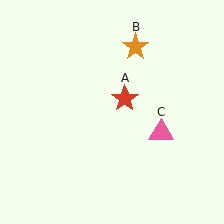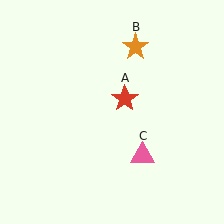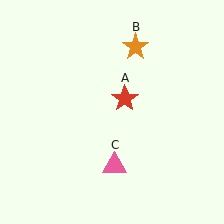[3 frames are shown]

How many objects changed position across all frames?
1 object changed position: pink triangle (object C).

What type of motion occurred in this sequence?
The pink triangle (object C) rotated clockwise around the center of the scene.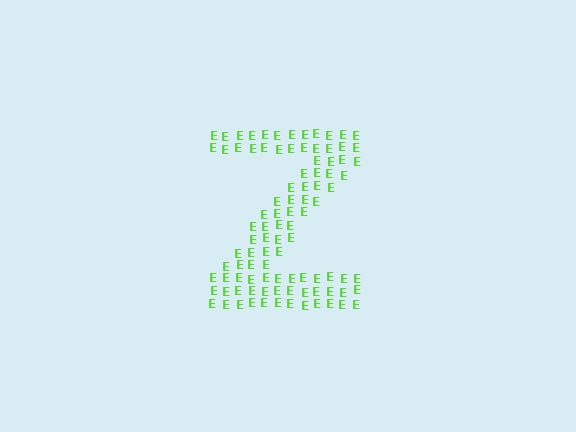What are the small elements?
The small elements are letter E's.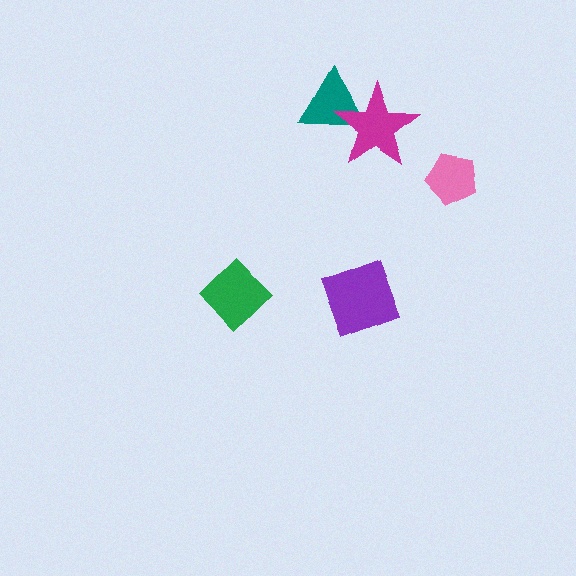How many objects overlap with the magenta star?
1 object overlaps with the magenta star.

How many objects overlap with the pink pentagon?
0 objects overlap with the pink pentagon.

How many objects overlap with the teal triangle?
1 object overlaps with the teal triangle.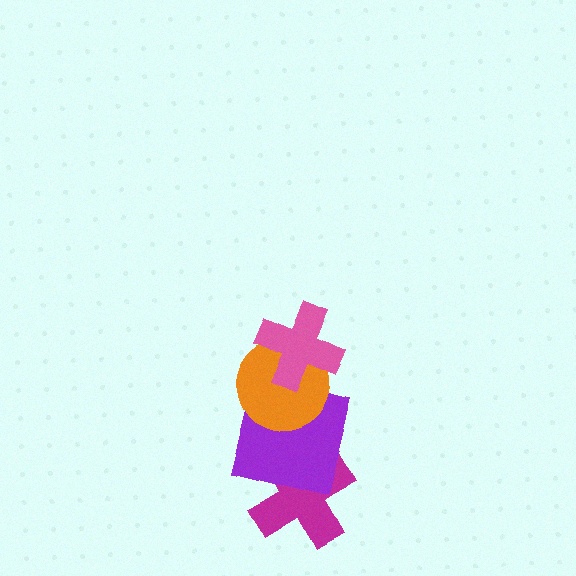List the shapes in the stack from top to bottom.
From top to bottom: the pink cross, the orange circle, the purple square, the magenta cross.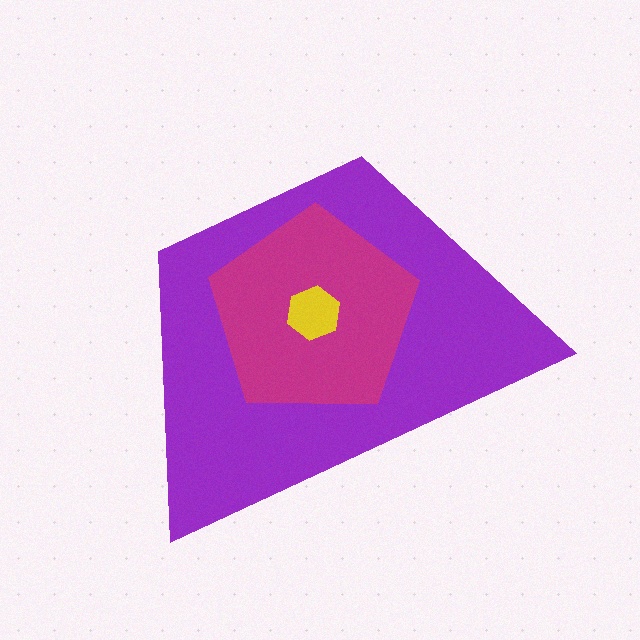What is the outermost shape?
The purple trapezoid.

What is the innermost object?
The yellow hexagon.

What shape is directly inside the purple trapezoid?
The magenta pentagon.